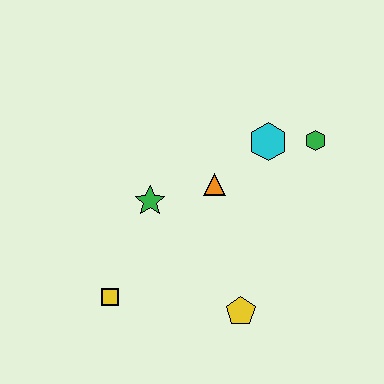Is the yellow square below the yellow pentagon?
No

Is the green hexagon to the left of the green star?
No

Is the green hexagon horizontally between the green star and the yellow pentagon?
No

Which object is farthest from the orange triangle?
The yellow square is farthest from the orange triangle.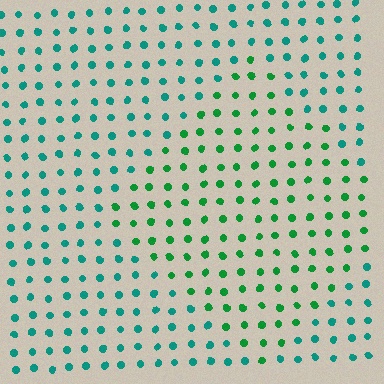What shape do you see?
I see a diamond.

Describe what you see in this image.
The image is filled with small teal elements in a uniform arrangement. A diamond-shaped region is visible where the elements are tinted to a slightly different hue, forming a subtle color boundary.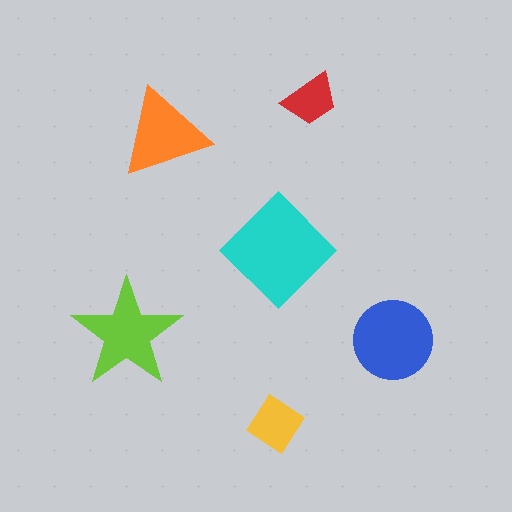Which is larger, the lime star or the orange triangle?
The lime star.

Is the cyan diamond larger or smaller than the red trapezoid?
Larger.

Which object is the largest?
The cyan diamond.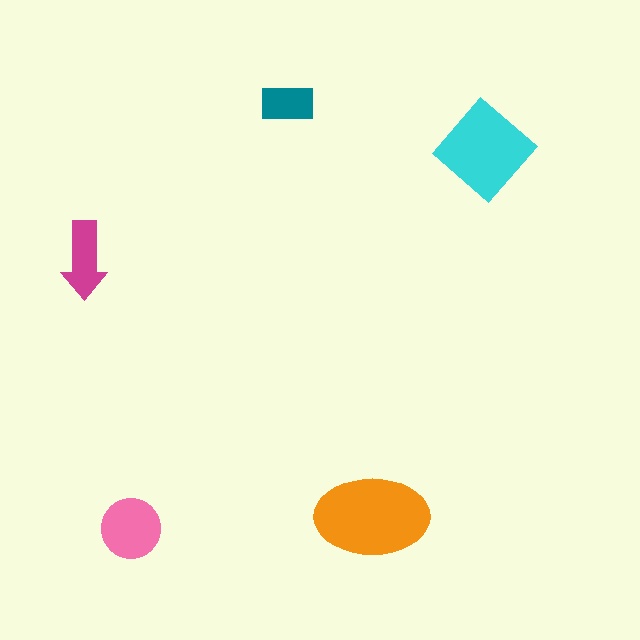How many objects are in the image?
There are 5 objects in the image.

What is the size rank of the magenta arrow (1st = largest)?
4th.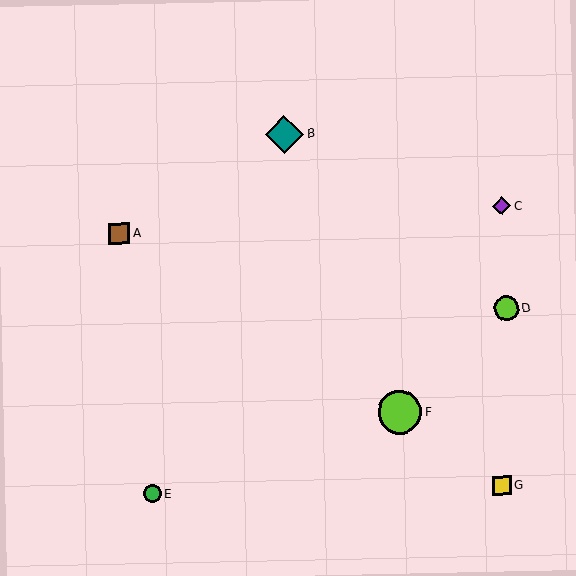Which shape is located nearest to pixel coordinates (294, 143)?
The teal diamond (labeled B) at (284, 134) is nearest to that location.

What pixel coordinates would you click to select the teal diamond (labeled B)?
Click at (284, 134) to select the teal diamond B.